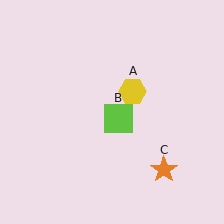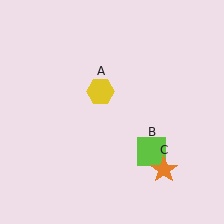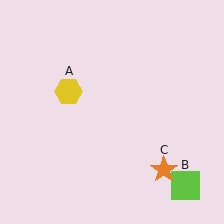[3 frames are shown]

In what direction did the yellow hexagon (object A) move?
The yellow hexagon (object A) moved left.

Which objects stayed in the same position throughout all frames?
Orange star (object C) remained stationary.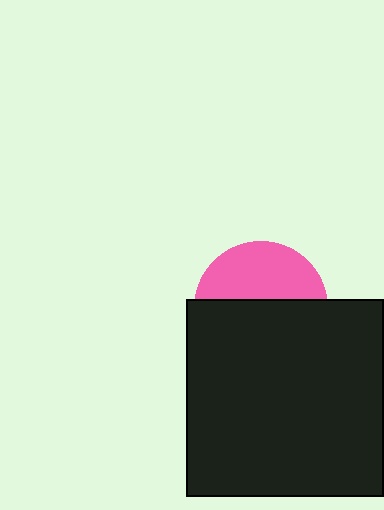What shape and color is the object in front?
The object in front is a black square.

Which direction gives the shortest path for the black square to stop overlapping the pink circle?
Moving down gives the shortest separation.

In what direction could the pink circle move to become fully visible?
The pink circle could move up. That would shift it out from behind the black square entirely.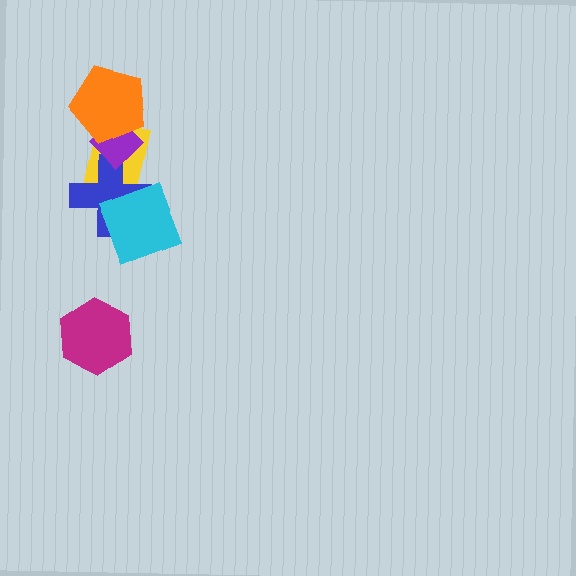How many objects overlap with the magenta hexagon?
0 objects overlap with the magenta hexagon.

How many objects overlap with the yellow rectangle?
4 objects overlap with the yellow rectangle.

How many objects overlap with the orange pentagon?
2 objects overlap with the orange pentagon.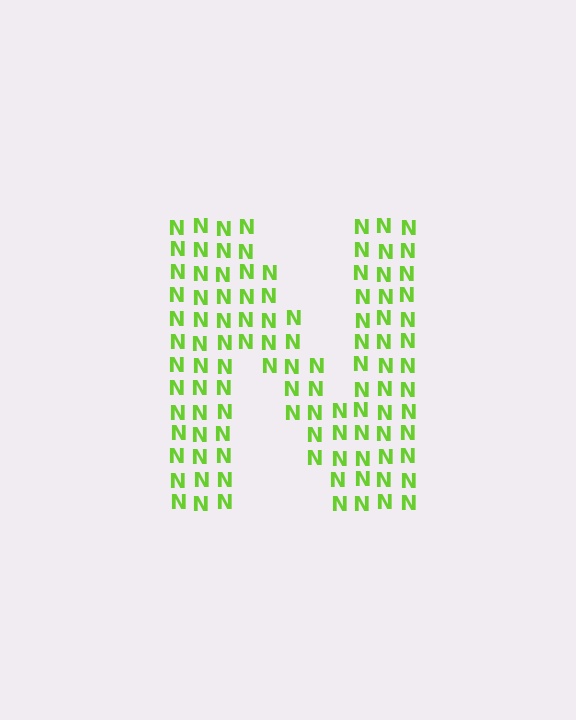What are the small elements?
The small elements are letter N's.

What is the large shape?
The large shape is the letter N.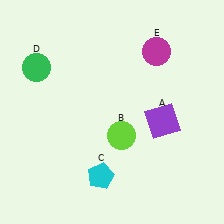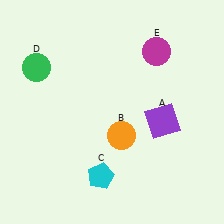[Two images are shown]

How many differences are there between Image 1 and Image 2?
There is 1 difference between the two images.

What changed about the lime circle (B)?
In Image 1, B is lime. In Image 2, it changed to orange.